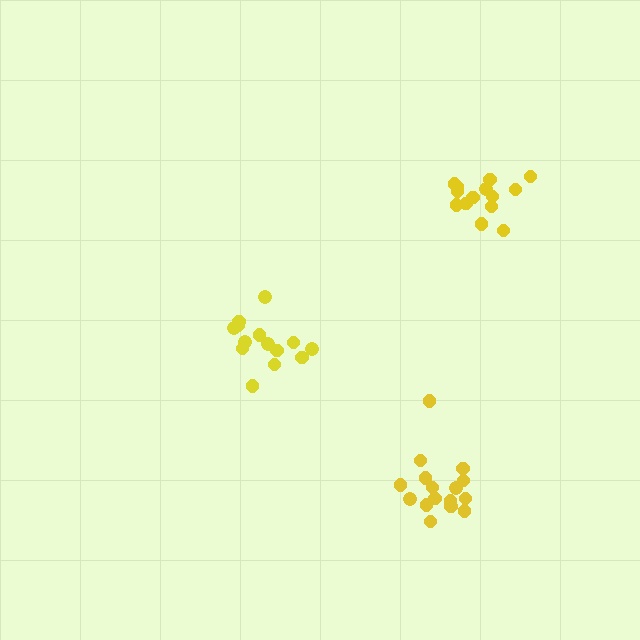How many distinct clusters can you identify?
There are 3 distinct clusters.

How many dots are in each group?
Group 1: 14 dots, Group 2: 16 dots, Group 3: 14 dots (44 total).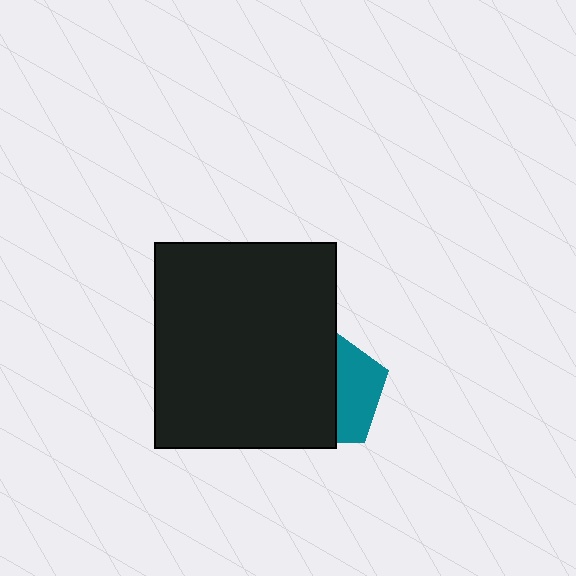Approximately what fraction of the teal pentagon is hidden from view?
Roughly 62% of the teal pentagon is hidden behind the black rectangle.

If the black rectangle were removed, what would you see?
You would see the complete teal pentagon.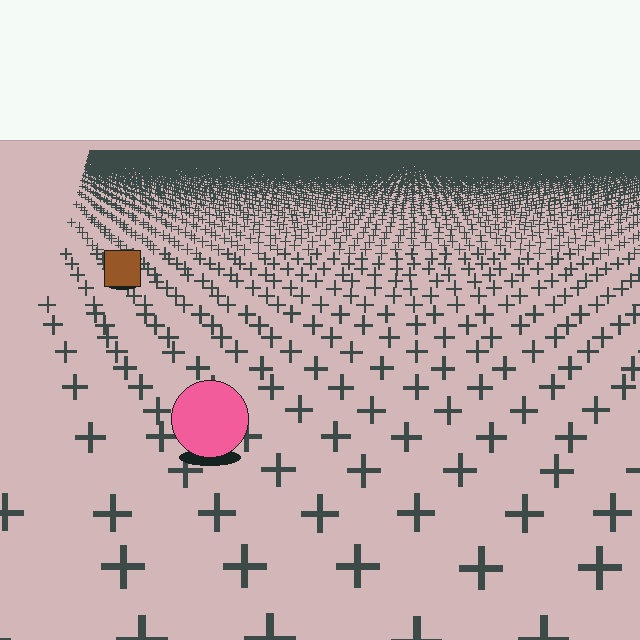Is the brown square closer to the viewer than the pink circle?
No. The pink circle is closer — you can tell from the texture gradient: the ground texture is coarser near it.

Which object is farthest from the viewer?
The brown square is farthest from the viewer. It appears smaller and the ground texture around it is denser.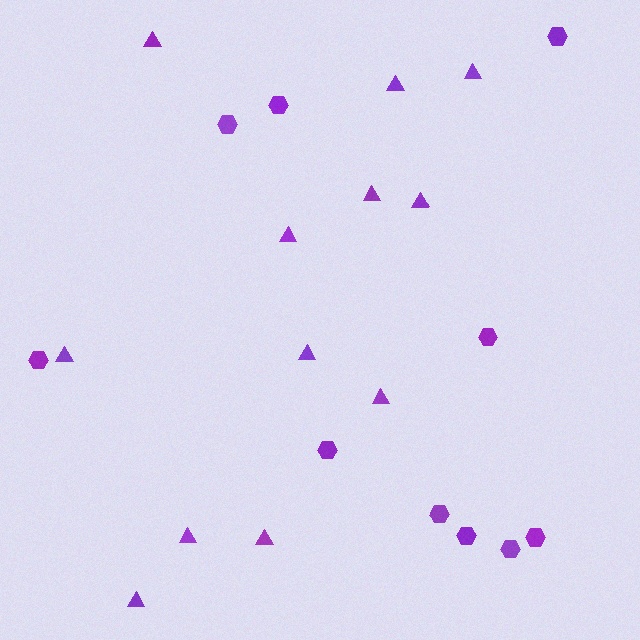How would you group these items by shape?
There are 2 groups: one group of hexagons (10) and one group of triangles (12).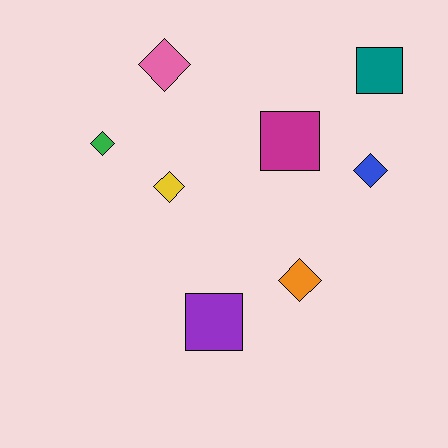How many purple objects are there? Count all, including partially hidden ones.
There is 1 purple object.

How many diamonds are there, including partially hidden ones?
There are 5 diamonds.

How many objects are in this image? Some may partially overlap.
There are 8 objects.